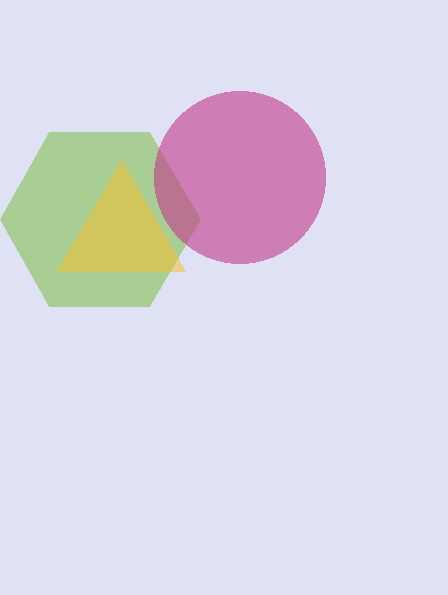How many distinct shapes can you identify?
There are 3 distinct shapes: a lime hexagon, a magenta circle, a yellow triangle.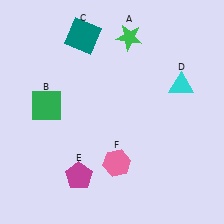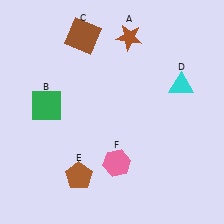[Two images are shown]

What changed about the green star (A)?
In Image 1, A is green. In Image 2, it changed to brown.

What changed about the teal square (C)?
In Image 1, C is teal. In Image 2, it changed to brown.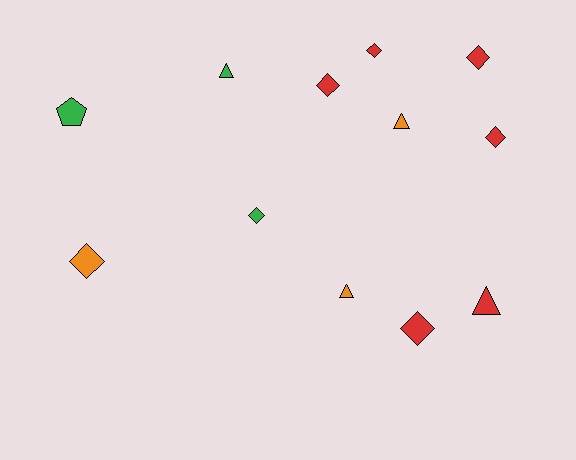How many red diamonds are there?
There are 5 red diamonds.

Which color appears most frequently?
Red, with 6 objects.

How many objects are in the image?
There are 12 objects.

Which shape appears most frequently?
Diamond, with 7 objects.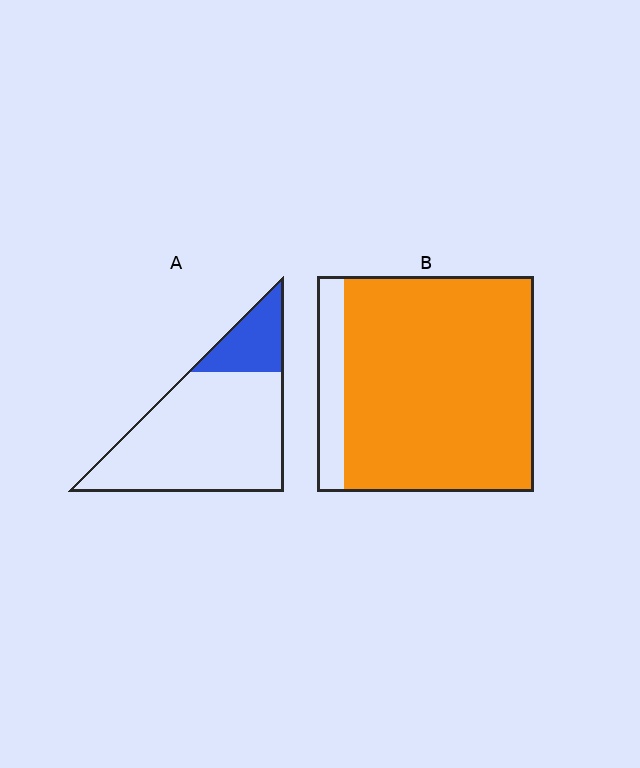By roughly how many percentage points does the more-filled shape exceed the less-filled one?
By roughly 70 percentage points (B over A).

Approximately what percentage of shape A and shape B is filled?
A is approximately 20% and B is approximately 90%.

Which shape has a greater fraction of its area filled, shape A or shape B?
Shape B.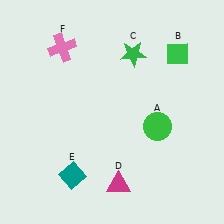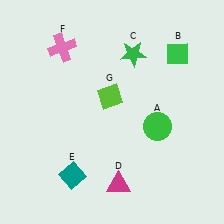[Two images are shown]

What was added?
A lime diamond (G) was added in Image 2.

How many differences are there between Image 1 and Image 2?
There is 1 difference between the two images.